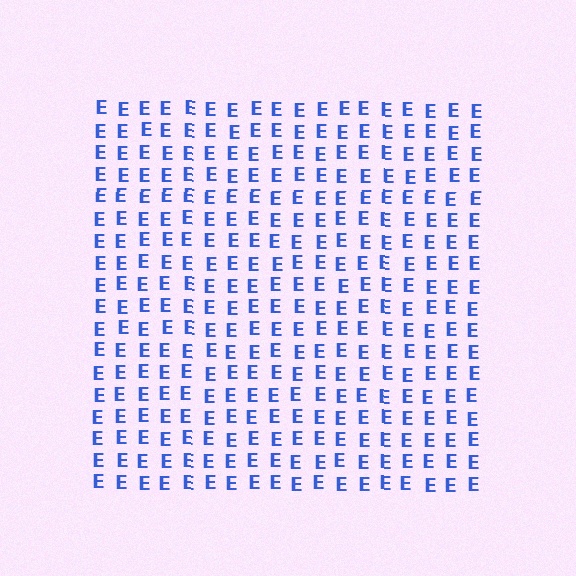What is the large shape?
The large shape is a square.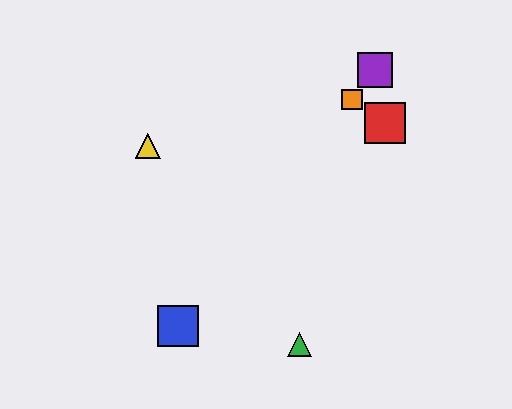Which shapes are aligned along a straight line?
The blue square, the purple square, the orange square are aligned along a straight line.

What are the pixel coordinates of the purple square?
The purple square is at (375, 70).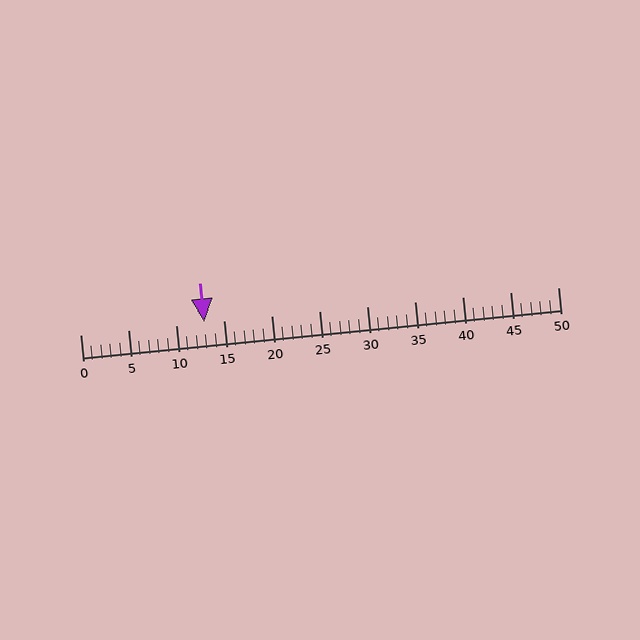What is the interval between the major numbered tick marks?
The major tick marks are spaced 5 units apart.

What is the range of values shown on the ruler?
The ruler shows values from 0 to 50.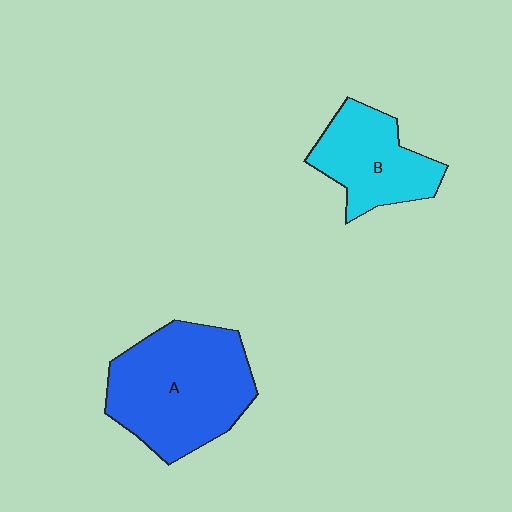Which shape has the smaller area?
Shape B (cyan).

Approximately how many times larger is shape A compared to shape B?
Approximately 1.6 times.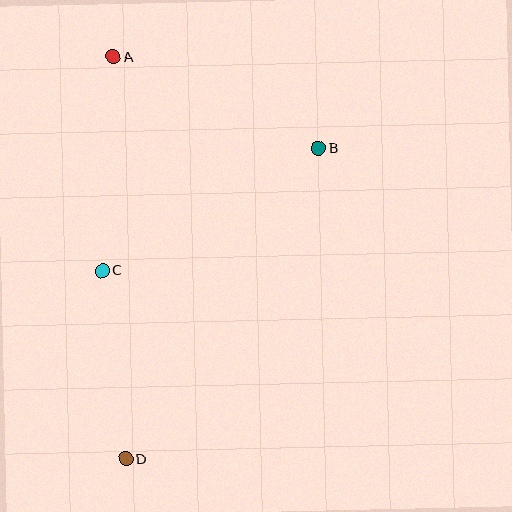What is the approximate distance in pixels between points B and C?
The distance between B and C is approximately 248 pixels.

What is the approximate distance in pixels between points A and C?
The distance between A and C is approximately 214 pixels.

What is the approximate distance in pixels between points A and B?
The distance between A and B is approximately 225 pixels.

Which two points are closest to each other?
Points C and D are closest to each other.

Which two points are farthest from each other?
Points A and D are farthest from each other.